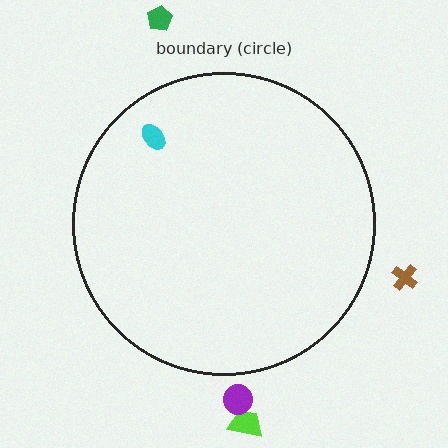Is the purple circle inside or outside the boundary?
Outside.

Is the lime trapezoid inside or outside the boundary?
Outside.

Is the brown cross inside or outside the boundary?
Outside.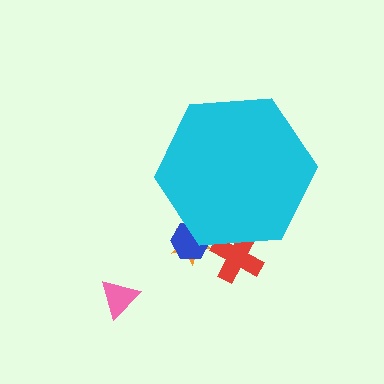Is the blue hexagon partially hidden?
Yes, the blue hexagon is partially hidden behind the cyan hexagon.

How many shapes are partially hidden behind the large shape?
3 shapes are partially hidden.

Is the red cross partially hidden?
Yes, the red cross is partially hidden behind the cyan hexagon.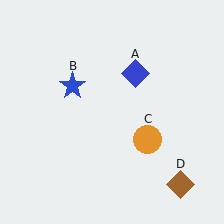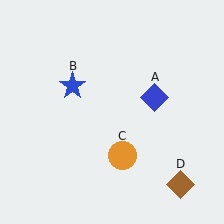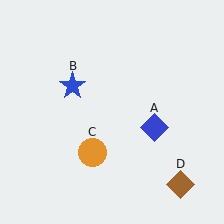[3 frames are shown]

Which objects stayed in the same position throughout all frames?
Blue star (object B) and brown diamond (object D) remained stationary.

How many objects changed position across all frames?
2 objects changed position: blue diamond (object A), orange circle (object C).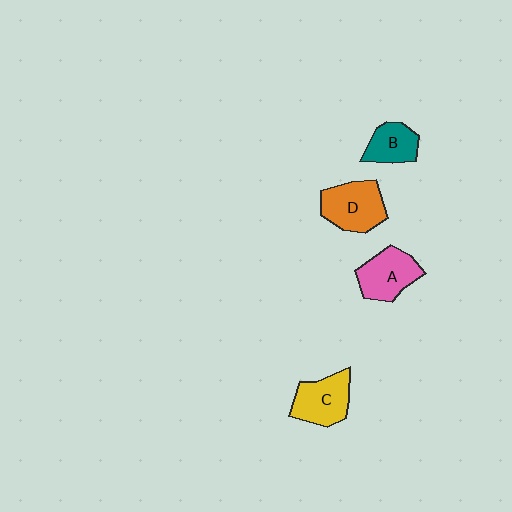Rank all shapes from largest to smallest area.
From largest to smallest: D (orange), A (pink), C (yellow), B (teal).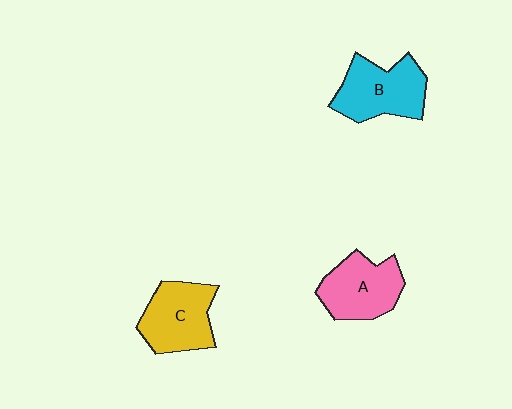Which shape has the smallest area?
Shape A (pink).